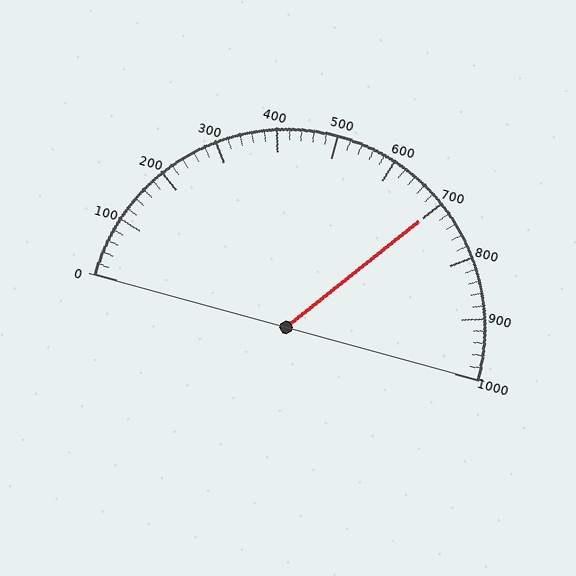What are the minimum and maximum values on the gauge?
The gauge ranges from 0 to 1000.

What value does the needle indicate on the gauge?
The needle indicates approximately 700.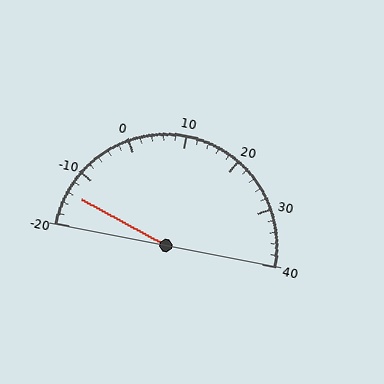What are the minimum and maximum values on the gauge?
The gauge ranges from -20 to 40.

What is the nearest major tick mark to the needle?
The nearest major tick mark is -10.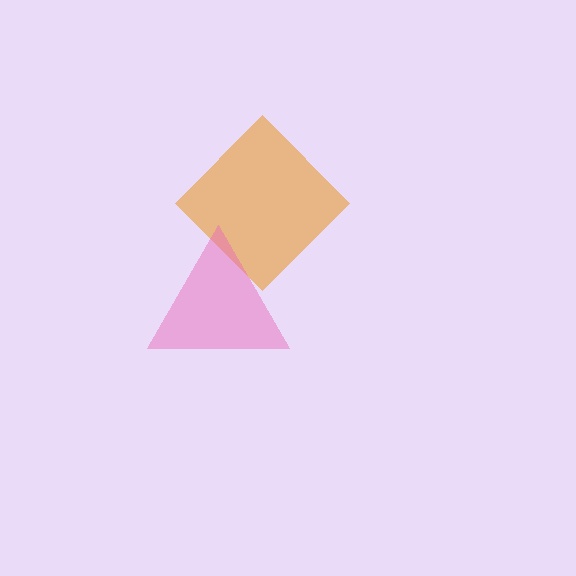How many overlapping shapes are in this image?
There are 2 overlapping shapes in the image.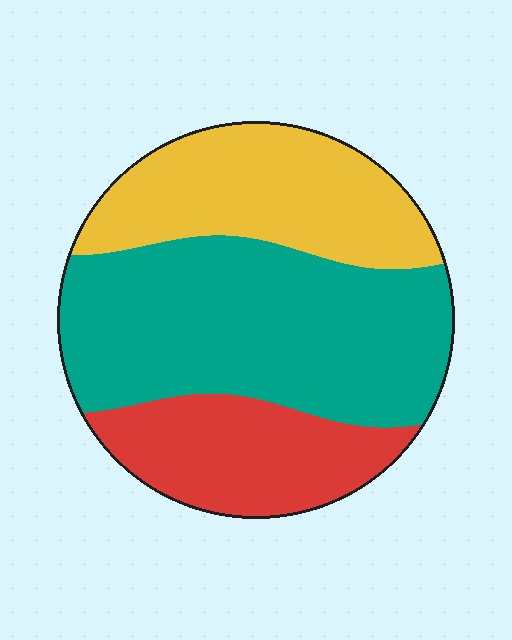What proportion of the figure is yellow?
Yellow covers roughly 30% of the figure.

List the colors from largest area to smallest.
From largest to smallest: teal, yellow, red.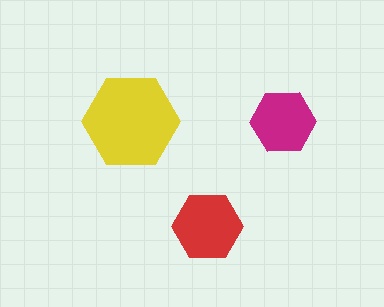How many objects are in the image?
There are 3 objects in the image.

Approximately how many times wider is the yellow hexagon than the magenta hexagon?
About 1.5 times wider.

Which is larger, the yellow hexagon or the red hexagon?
The yellow one.